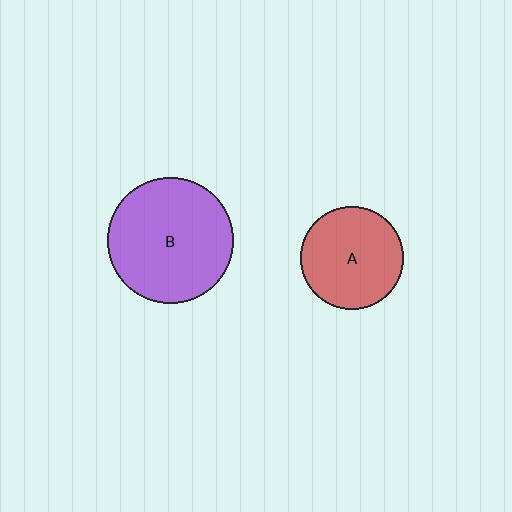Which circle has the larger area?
Circle B (purple).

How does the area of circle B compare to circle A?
Approximately 1.5 times.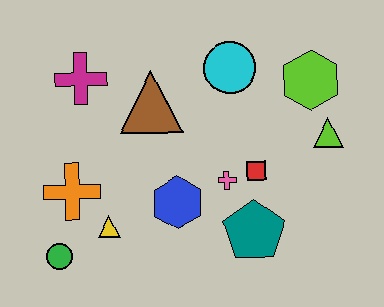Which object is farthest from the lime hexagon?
The green circle is farthest from the lime hexagon.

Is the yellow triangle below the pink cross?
Yes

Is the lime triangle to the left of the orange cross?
No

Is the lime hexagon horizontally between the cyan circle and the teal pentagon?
No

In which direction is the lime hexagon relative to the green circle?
The lime hexagon is to the right of the green circle.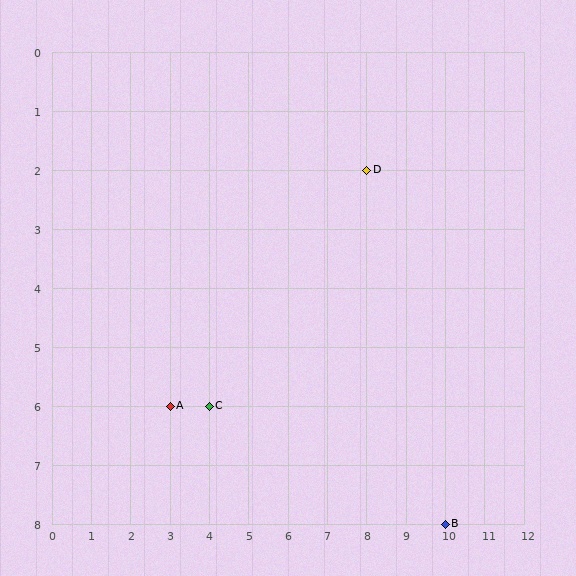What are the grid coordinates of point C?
Point C is at grid coordinates (4, 6).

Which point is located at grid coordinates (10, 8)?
Point B is at (10, 8).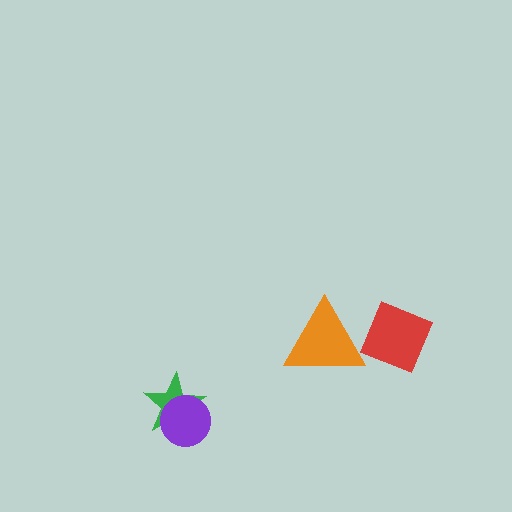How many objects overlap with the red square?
0 objects overlap with the red square.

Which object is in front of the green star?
The purple circle is in front of the green star.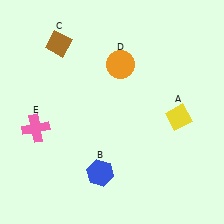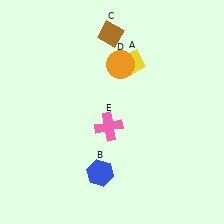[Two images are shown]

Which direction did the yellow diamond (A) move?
The yellow diamond (A) moved up.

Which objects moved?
The objects that moved are: the yellow diamond (A), the brown diamond (C), the pink cross (E).